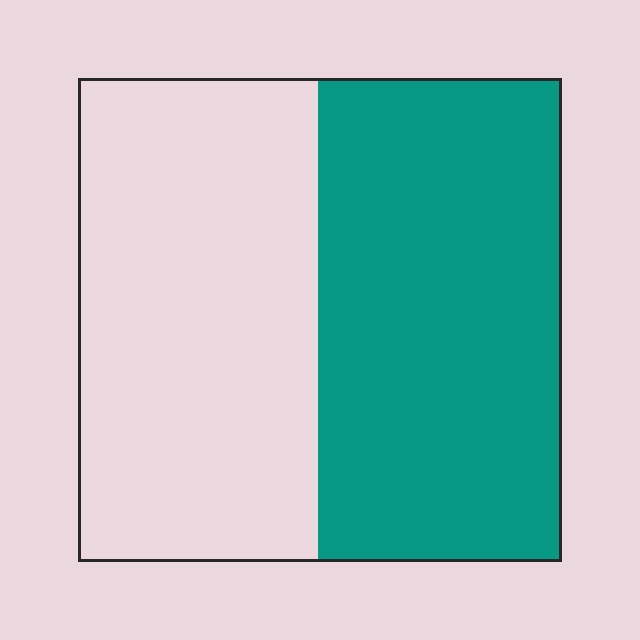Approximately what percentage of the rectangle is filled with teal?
Approximately 50%.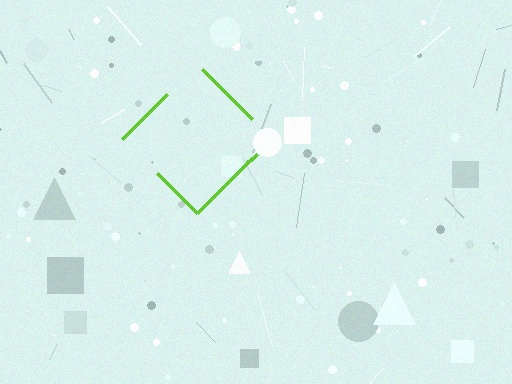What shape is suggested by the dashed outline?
The dashed outline suggests a diamond.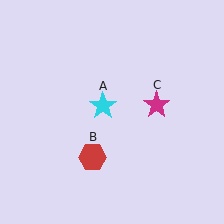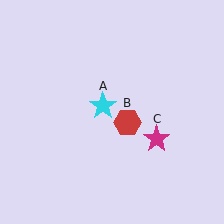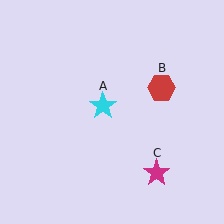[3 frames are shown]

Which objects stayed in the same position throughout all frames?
Cyan star (object A) remained stationary.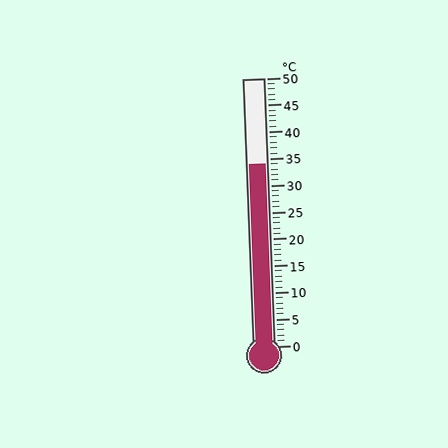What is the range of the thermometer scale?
The thermometer scale ranges from 0°C to 50°C.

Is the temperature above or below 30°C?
The temperature is above 30°C.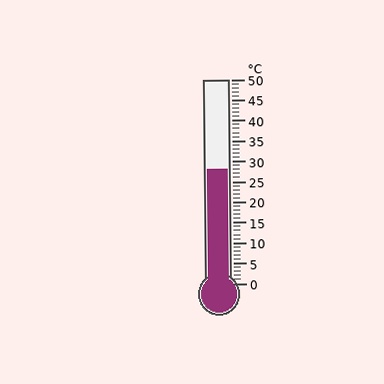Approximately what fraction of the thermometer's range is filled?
The thermometer is filled to approximately 55% of its range.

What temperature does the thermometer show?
The thermometer shows approximately 28°C.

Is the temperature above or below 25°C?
The temperature is above 25°C.